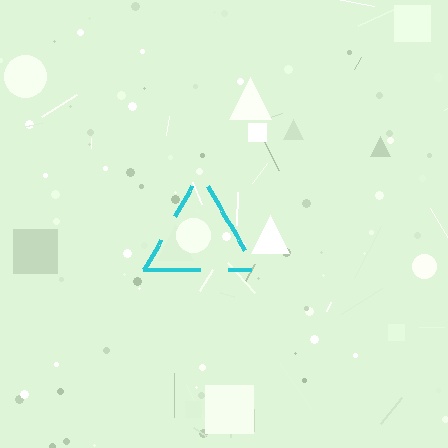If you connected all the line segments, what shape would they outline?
They would outline a triangle.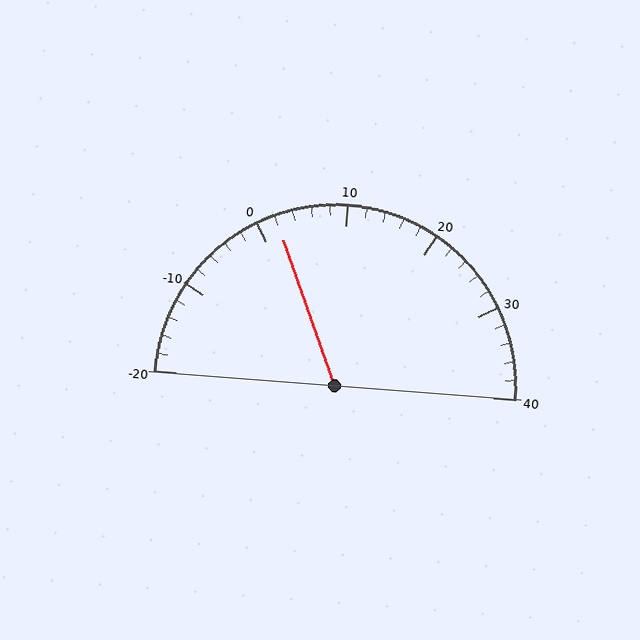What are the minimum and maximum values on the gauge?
The gauge ranges from -20 to 40.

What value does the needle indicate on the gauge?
The needle indicates approximately 2.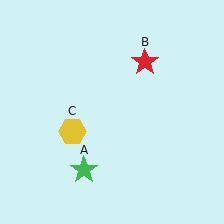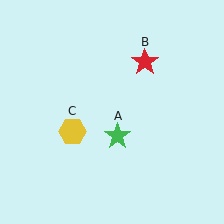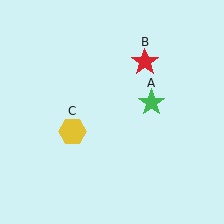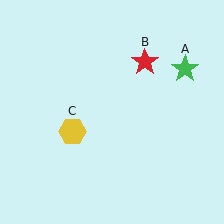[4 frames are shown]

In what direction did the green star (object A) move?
The green star (object A) moved up and to the right.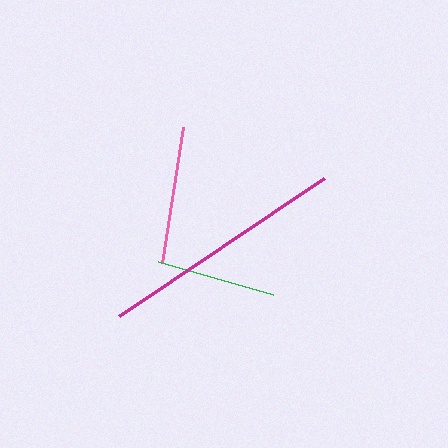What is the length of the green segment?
The green segment is approximately 120 pixels long.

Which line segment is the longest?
The magenta line is the longest at approximately 247 pixels.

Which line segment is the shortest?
The green line is the shortest at approximately 120 pixels.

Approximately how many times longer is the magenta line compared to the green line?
The magenta line is approximately 2.1 times the length of the green line.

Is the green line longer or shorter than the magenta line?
The magenta line is longer than the green line.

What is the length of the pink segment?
The pink segment is approximately 138 pixels long.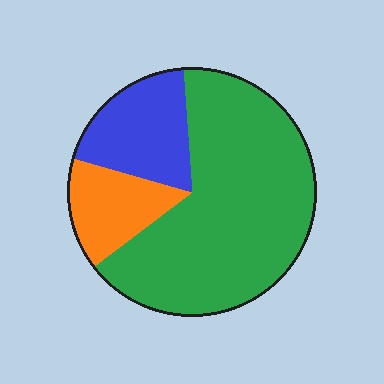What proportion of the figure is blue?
Blue takes up between a sixth and a third of the figure.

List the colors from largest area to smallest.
From largest to smallest: green, blue, orange.